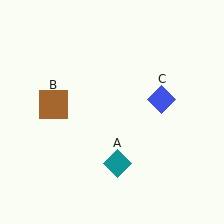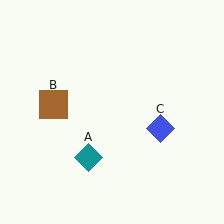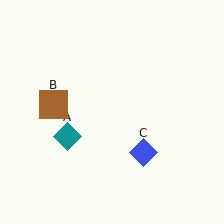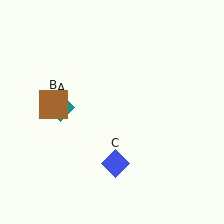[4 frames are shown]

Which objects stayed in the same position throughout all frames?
Brown square (object B) remained stationary.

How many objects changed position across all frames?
2 objects changed position: teal diamond (object A), blue diamond (object C).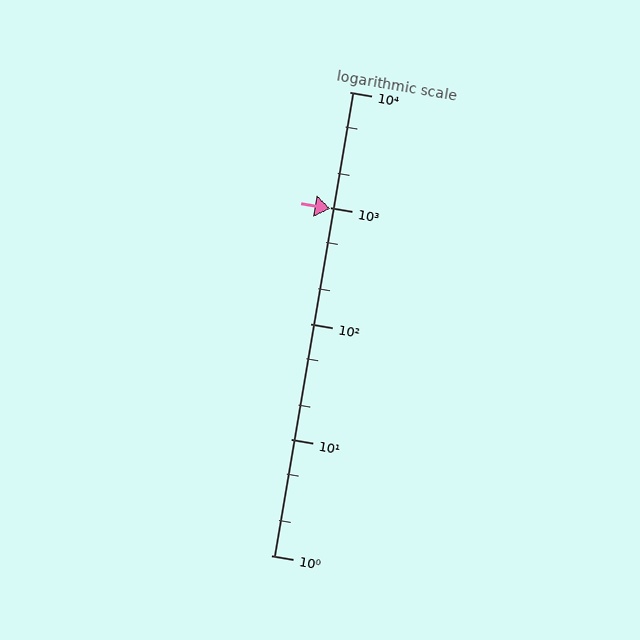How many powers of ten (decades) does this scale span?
The scale spans 4 decades, from 1 to 10000.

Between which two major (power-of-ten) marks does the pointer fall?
The pointer is between 100 and 1000.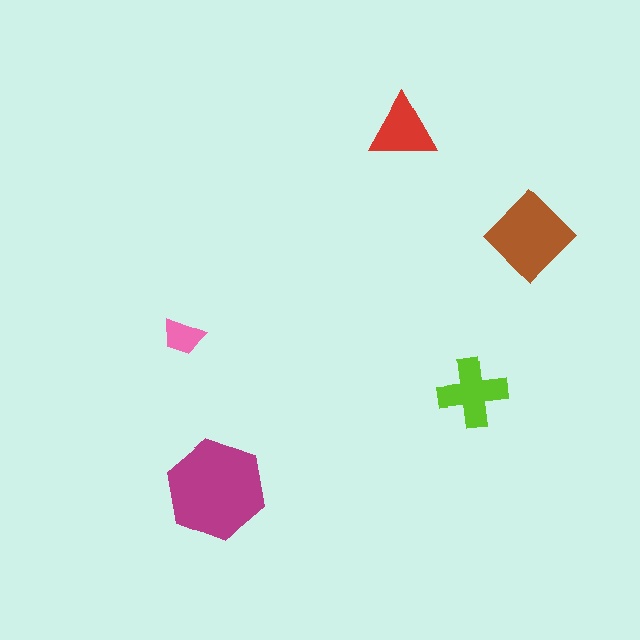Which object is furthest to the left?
The pink trapezoid is leftmost.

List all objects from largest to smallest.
The magenta hexagon, the brown diamond, the lime cross, the red triangle, the pink trapezoid.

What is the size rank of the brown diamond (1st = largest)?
2nd.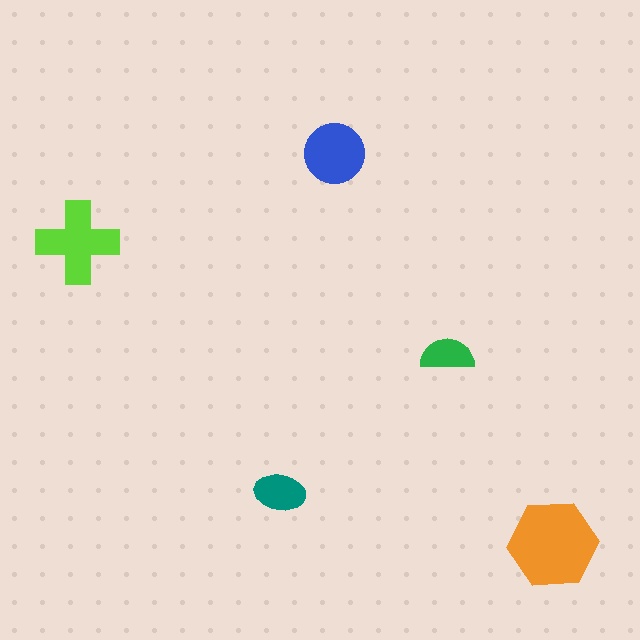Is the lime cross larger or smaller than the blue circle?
Larger.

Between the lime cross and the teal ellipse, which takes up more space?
The lime cross.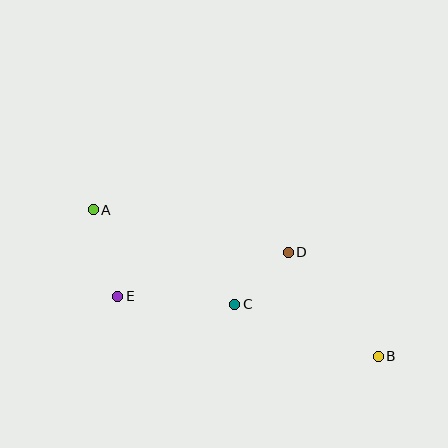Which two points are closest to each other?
Points C and D are closest to each other.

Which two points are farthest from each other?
Points A and B are farthest from each other.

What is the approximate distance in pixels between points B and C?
The distance between B and C is approximately 153 pixels.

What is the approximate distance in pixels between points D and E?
The distance between D and E is approximately 176 pixels.